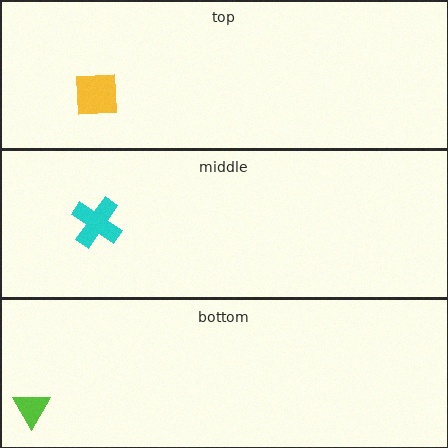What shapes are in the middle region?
The cyan cross.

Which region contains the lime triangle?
The bottom region.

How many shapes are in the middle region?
1.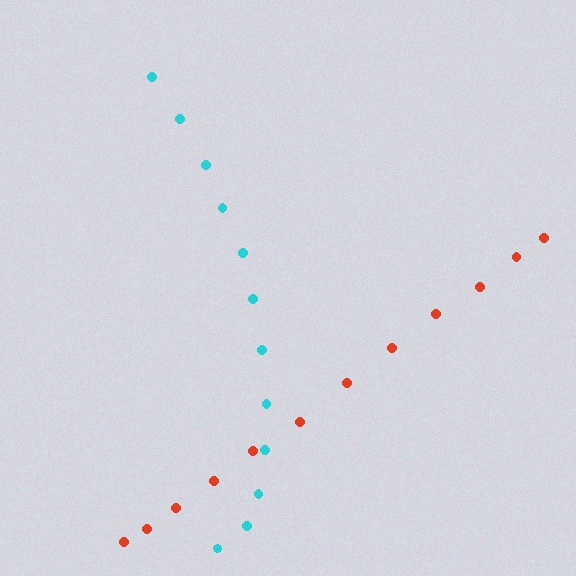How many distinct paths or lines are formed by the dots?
There are 2 distinct paths.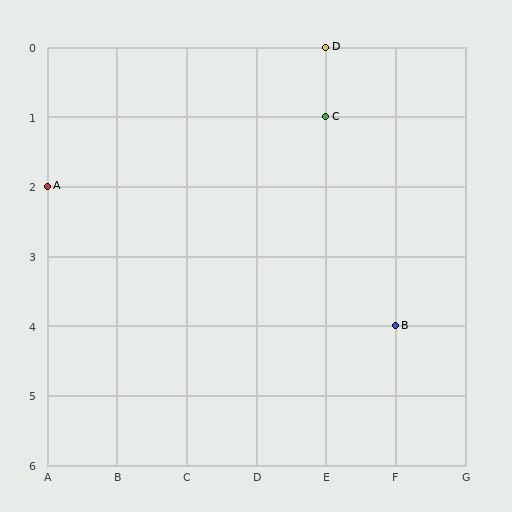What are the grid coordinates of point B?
Point B is at grid coordinates (F, 4).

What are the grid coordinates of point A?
Point A is at grid coordinates (A, 2).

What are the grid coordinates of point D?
Point D is at grid coordinates (E, 0).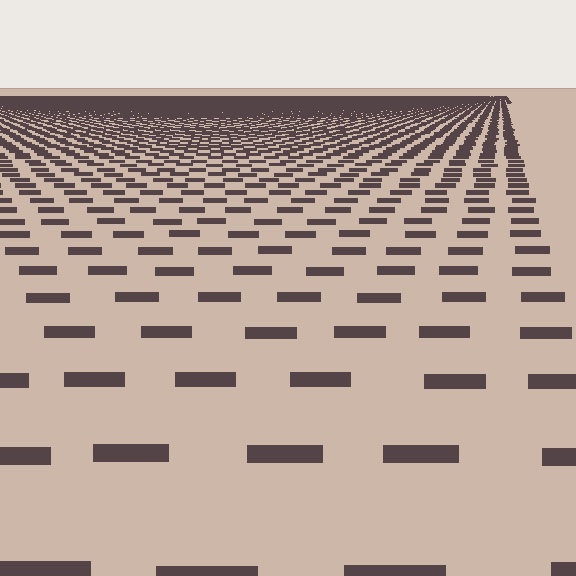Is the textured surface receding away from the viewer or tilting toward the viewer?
The surface is receding away from the viewer. Texture elements get smaller and denser toward the top.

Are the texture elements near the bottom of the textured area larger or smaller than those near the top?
Larger. Near the bottom, elements are closer to the viewer and appear at a bigger on-screen size.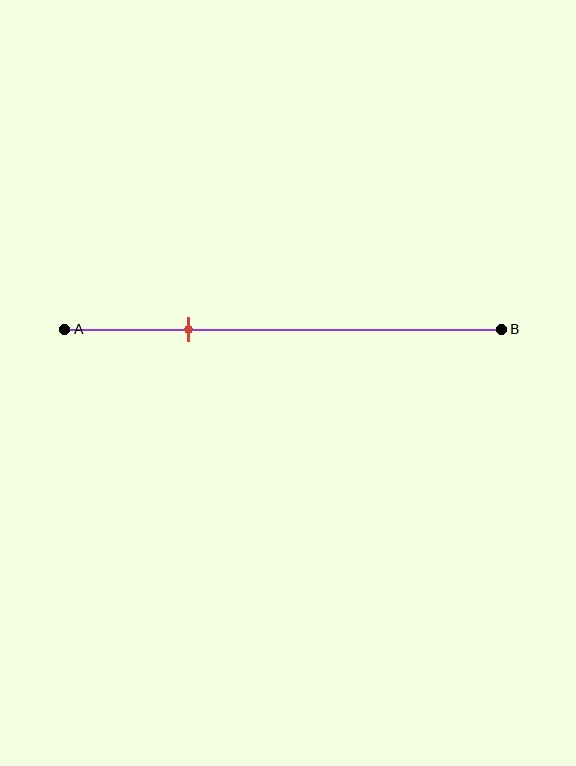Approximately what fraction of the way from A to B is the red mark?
The red mark is approximately 30% of the way from A to B.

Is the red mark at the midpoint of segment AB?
No, the mark is at about 30% from A, not at the 50% midpoint.